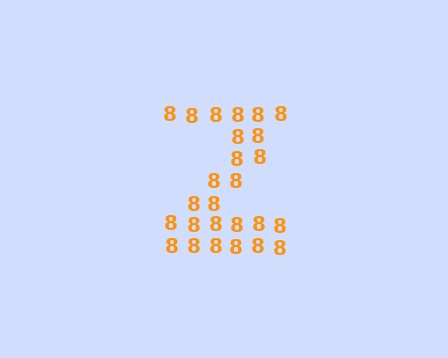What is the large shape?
The large shape is the letter Z.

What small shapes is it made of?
It is made of small digit 8's.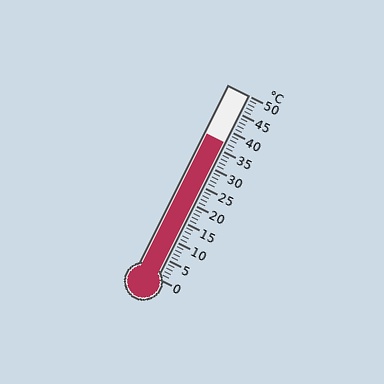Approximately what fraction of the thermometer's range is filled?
The thermometer is filled to approximately 75% of its range.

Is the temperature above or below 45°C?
The temperature is below 45°C.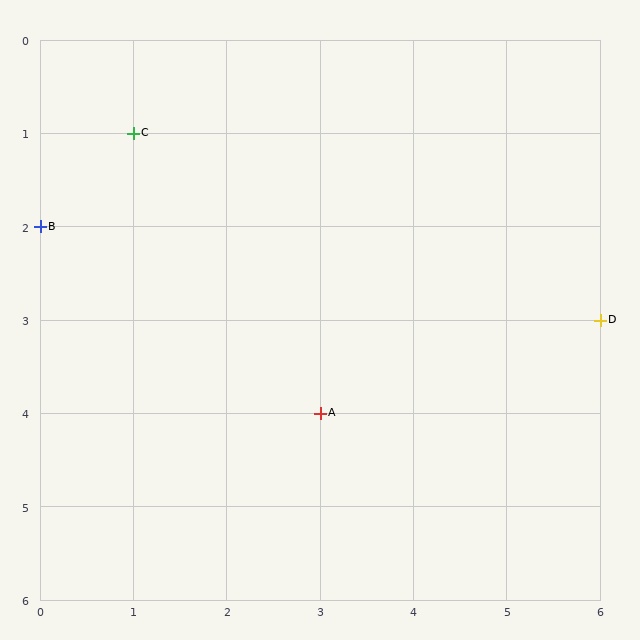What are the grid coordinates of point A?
Point A is at grid coordinates (3, 4).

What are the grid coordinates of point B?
Point B is at grid coordinates (0, 2).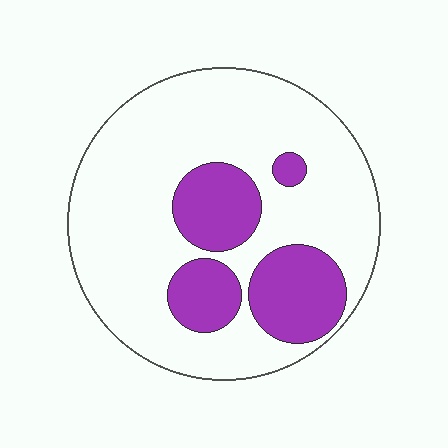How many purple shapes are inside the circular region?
4.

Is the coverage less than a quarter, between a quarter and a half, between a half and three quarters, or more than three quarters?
Between a quarter and a half.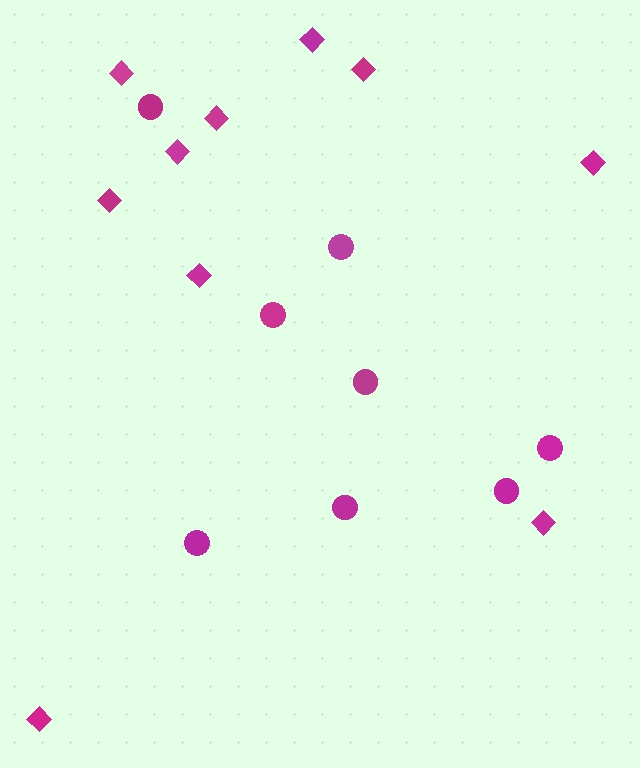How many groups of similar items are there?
There are 2 groups: one group of circles (8) and one group of diamonds (10).